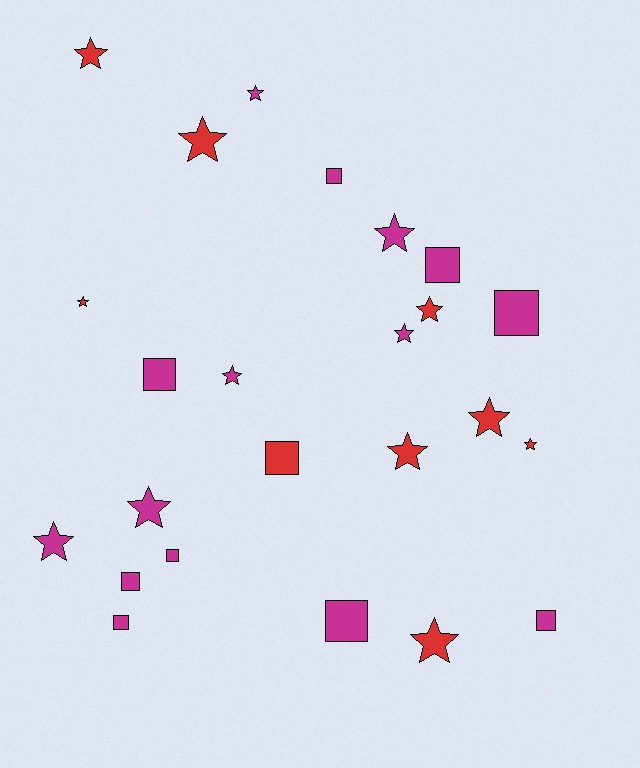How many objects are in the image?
There are 24 objects.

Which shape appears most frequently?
Star, with 14 objects.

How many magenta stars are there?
There are 6 magenta stars.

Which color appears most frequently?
Magenta, with 15 objects.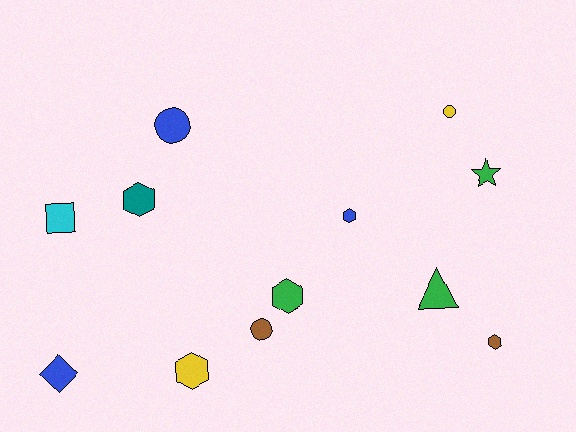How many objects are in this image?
There are 12 objects.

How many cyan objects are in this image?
There is 1 cyan object.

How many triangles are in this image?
There is 1 triangle.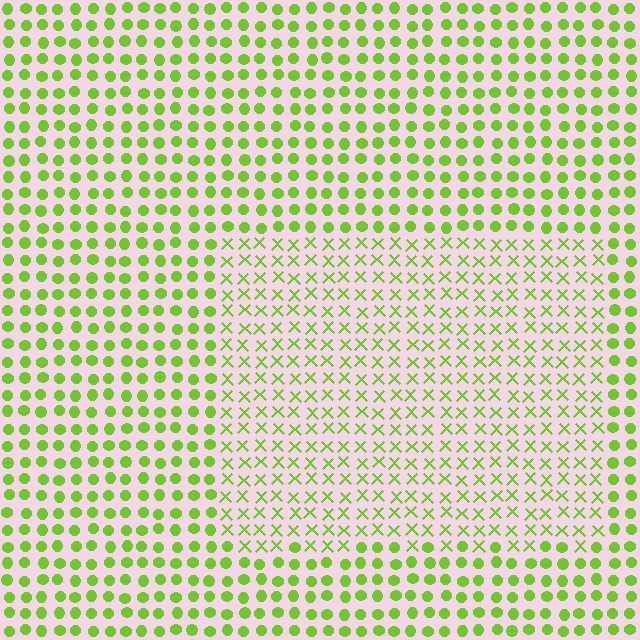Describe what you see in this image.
The image is filled with small lime elements arranged in a uniform grid. A rectangle-shaped region contains X marks, while the surrounding area contains circles. The boundary is defined purely by the change in element shape.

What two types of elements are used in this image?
The image uses X marks inside the rectangle region and circles outside it.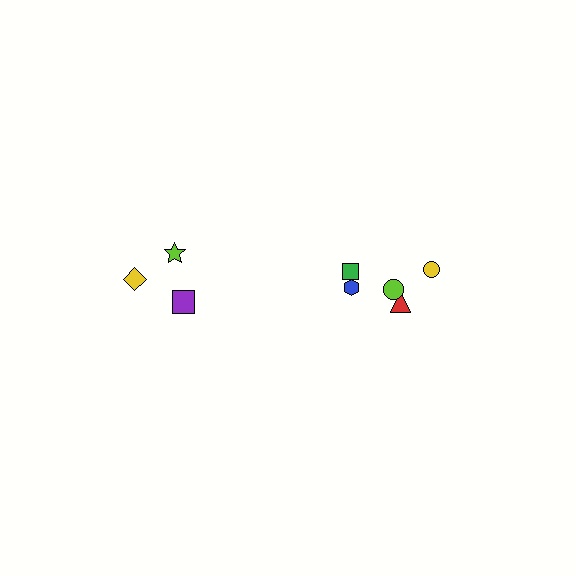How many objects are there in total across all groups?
There are 8 objects.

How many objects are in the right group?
There are 5 objects.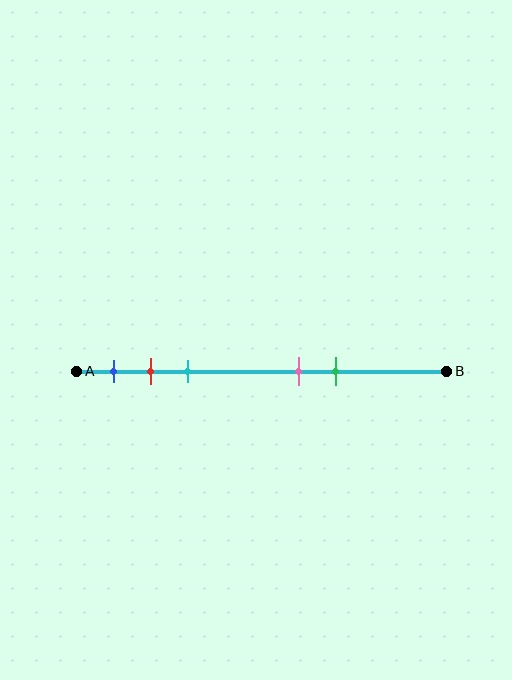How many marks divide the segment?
There are 5 marks dividing the segment.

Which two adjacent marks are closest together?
The red and cyan marks are the closest adjacent pair.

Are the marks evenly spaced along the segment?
No, the marks are not evenly spaced.